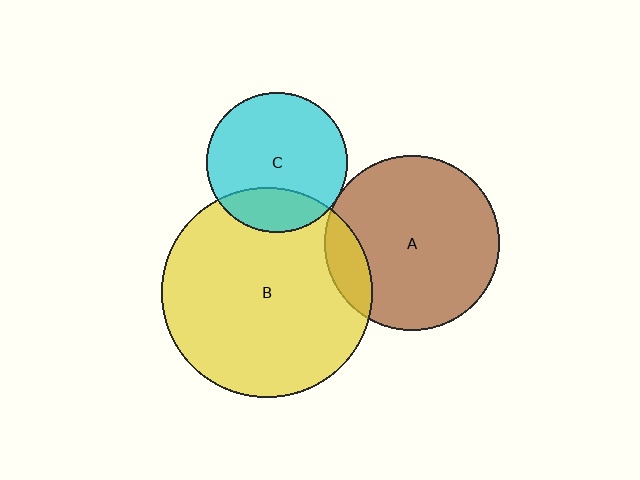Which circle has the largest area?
Circle B (yellow).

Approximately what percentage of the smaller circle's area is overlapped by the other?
Approximately 15%.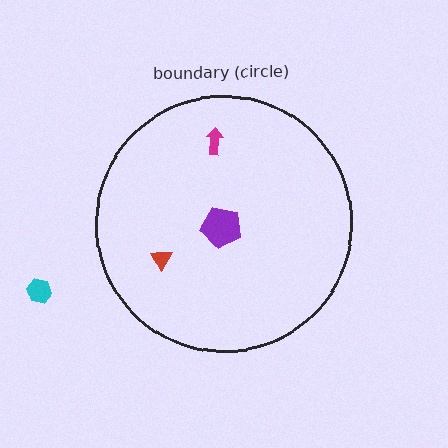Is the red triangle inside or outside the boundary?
Inside.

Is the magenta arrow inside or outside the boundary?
Inside.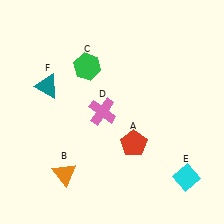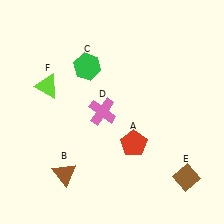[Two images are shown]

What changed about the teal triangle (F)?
In Image 1, F is teal. In Image 2, it changed to lime.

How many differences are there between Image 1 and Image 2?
There are 3 differences between the two images.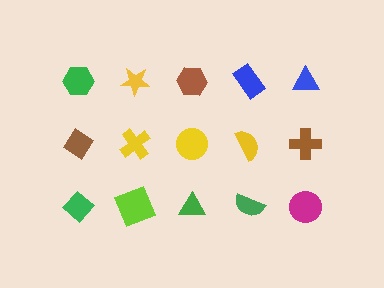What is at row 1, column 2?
A yellow star.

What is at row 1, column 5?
A blue triangle.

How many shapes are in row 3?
5 shapes.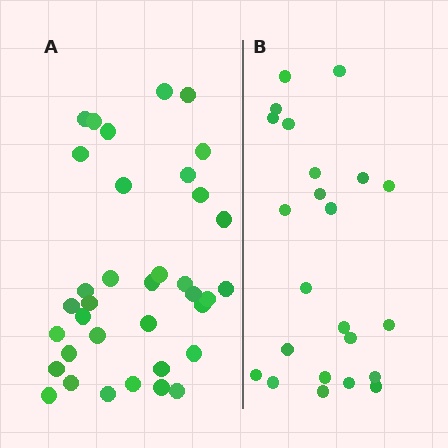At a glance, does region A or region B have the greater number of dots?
Region A (the left region) has more dots.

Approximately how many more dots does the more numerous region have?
Region A has approximately 15 more dots than region B.